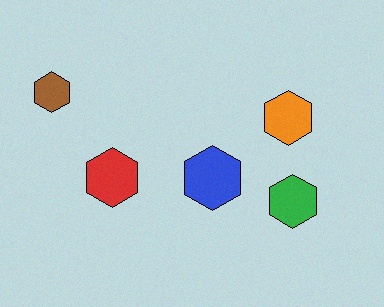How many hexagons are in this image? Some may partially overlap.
There are 5 hexagons.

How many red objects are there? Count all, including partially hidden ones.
There is 1 red object.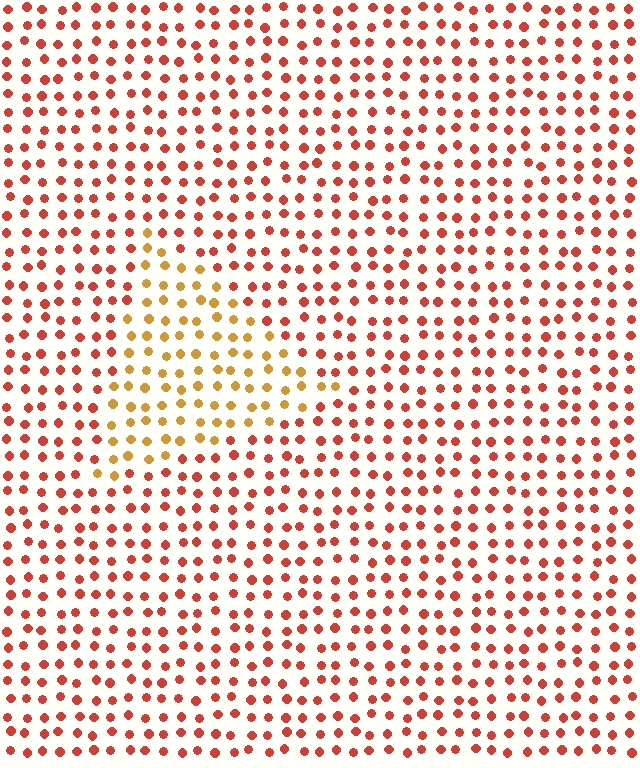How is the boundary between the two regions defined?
The boundary is defined purely by a slight shift in hue (about 37 degrees). Spacing, size, and orientation are identical on both sides.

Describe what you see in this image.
The image is filled with small red elements in a uniform arrangement. A triangle-shaped region is visible where the elements are tinted to a slightly different hue, forming a subtle color boundary.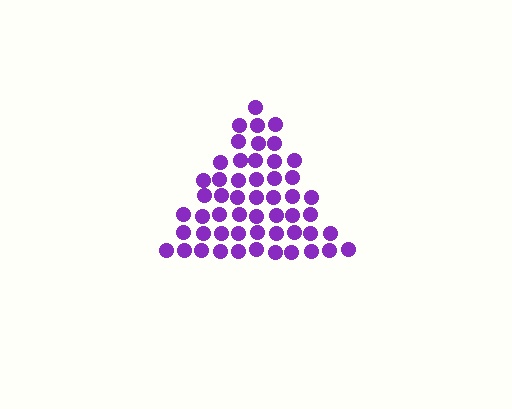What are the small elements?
The small elements are circles.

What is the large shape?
The large shape is a triangle.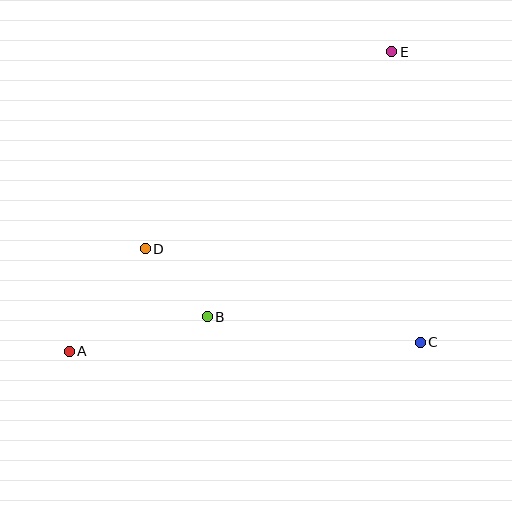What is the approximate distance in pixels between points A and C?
The distance between A and C is approximately 351 pixels.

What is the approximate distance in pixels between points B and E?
The distance between B and E is approximately 323 pixels.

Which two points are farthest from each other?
Points A and E are farthest from each other.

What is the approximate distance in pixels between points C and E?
The distance between C and E is approximately 292 pixels.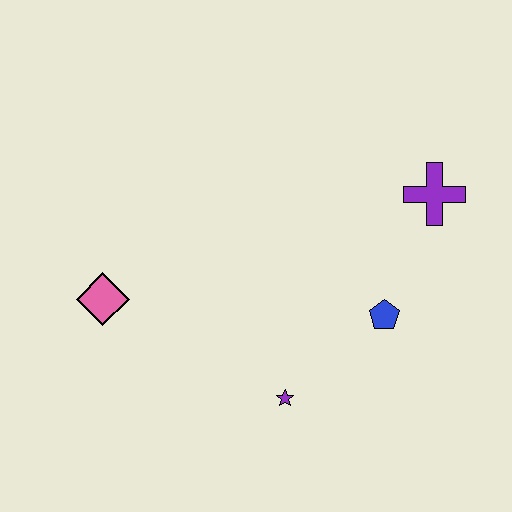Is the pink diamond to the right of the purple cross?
No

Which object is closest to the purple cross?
The blue pentagon is closest to the purple cross.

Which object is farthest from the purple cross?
The pink diamond is farthest from the purple cross.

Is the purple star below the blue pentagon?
Yes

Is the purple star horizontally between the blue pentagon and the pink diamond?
Yes